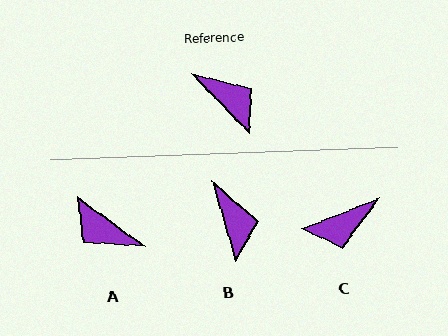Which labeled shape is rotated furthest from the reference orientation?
A, about 171 degrees away.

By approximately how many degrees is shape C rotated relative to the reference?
Approximately 113 degrees clockwise.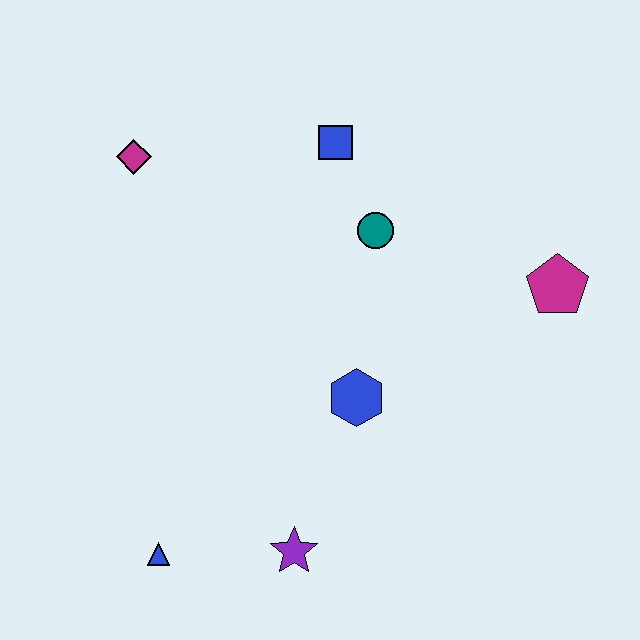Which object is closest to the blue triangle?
The purple star is closest to the blue triangle.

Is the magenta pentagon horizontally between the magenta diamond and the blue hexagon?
No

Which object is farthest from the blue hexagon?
The magenta diamond is farthest from the blue hexagon.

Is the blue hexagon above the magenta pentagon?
No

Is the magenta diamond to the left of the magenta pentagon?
Yes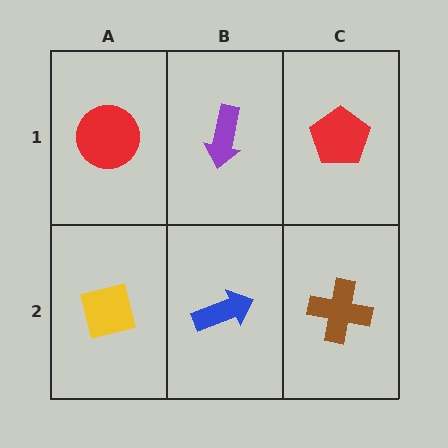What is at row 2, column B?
A blue arrow.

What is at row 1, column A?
A red circle.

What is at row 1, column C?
A red pentagon.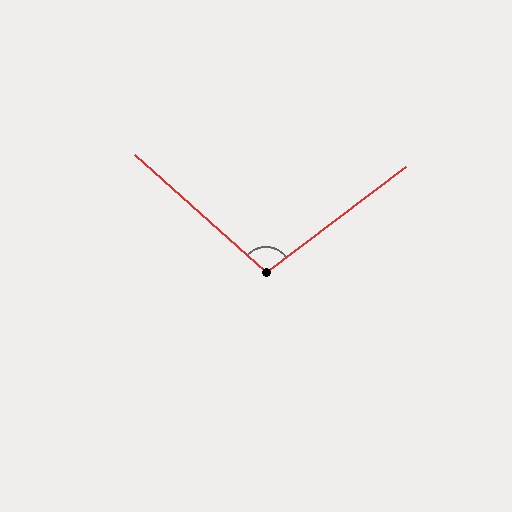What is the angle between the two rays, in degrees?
Approximately 101 degrees.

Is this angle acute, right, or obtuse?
It is obtuse.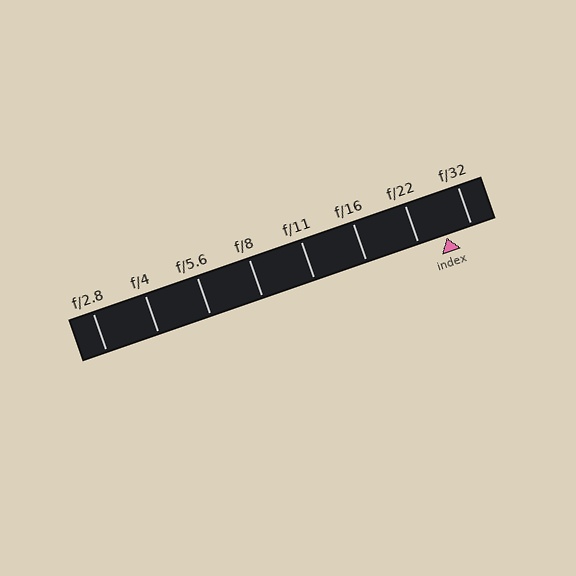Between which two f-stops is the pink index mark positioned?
The index mark is between f/22 and f/32.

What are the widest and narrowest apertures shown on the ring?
The widest aperture shown is f/2.8 and the narrowest is f/32.